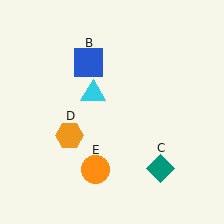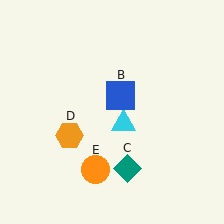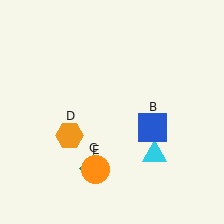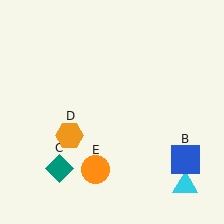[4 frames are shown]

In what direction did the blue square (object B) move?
The blue square (object B) moved down and to the right.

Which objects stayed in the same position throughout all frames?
Orange hexagon (object D) and orange circle (object E) remained stationary.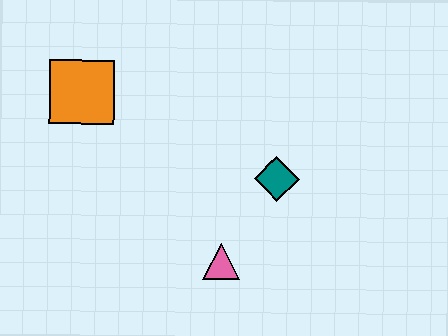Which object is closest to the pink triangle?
The teal diamond is closest to the pink triangle.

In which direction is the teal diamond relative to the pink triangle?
The teal diamond is above the pink triangle.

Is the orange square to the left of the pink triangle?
Yes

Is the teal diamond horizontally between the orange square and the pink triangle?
No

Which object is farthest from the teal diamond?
The orange square is farthest from the teal diamond.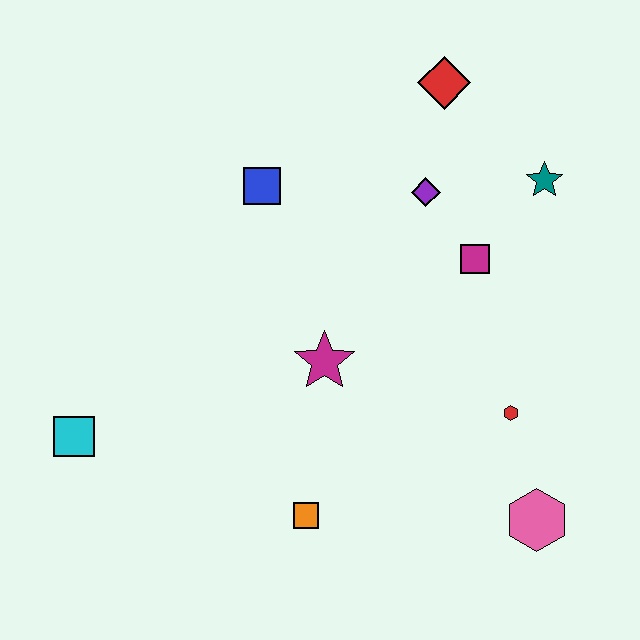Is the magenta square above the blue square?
No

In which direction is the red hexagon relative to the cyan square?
The red hexagon is to the right of the cyan square.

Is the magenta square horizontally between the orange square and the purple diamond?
No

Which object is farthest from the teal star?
The cyan square is farthest from the teal star.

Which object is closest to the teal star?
The magenta square is closest to the teal star.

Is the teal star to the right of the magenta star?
Yes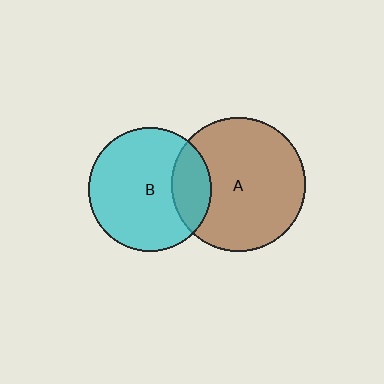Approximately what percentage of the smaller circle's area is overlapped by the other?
Approximately 20%.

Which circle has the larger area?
Circle A (brown).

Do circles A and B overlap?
Yes.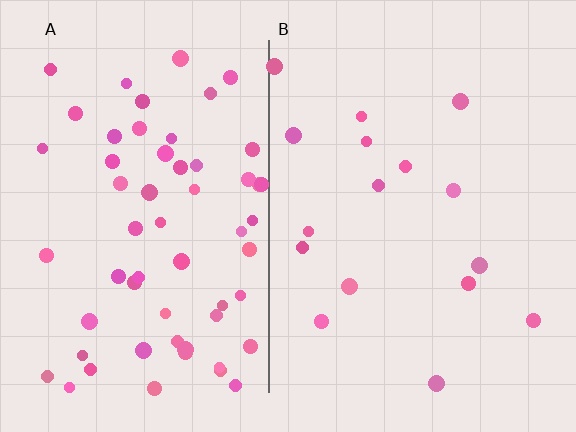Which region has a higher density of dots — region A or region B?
A (the left).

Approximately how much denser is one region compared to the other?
Approximately 3.7× — region A over region B.